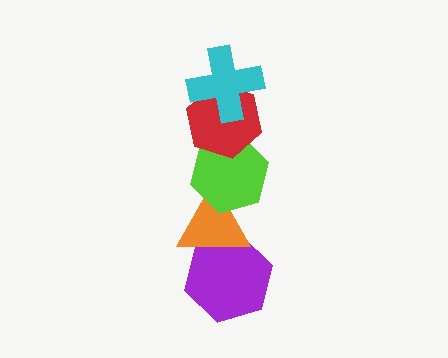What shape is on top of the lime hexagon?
The red hexagon is on top of the lime hexagon.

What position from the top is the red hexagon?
The red hexagon is 2nd from the top.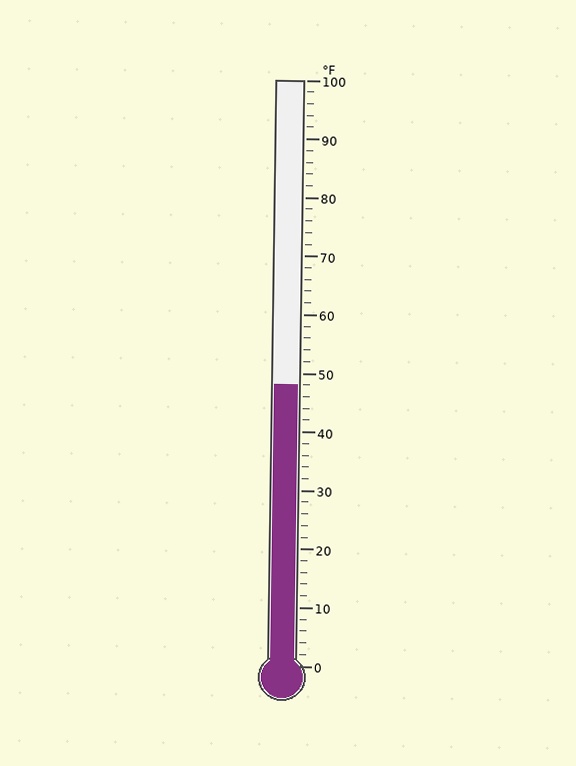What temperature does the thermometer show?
The thermometer shows approximately 48°F.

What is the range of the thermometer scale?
The thermometer scale ranges from 0°F to 100°F.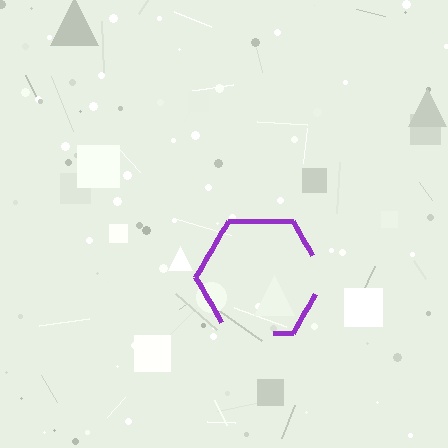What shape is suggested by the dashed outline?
The dashed outline suggests a hexagon.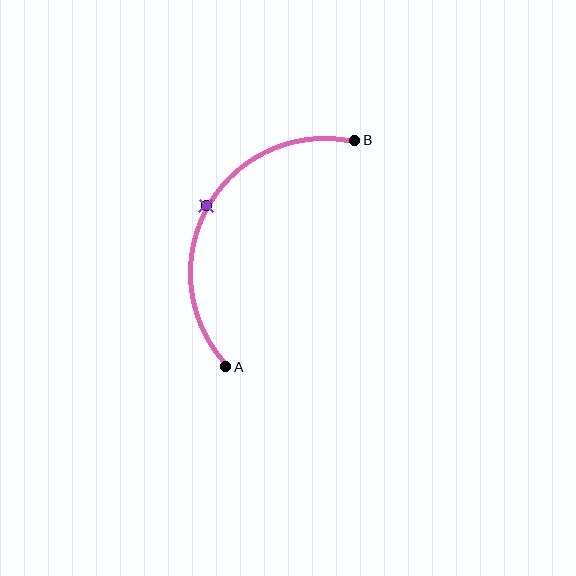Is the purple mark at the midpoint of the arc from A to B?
Yes. The purple mark lies on the arc at equal arc-length from both A and B — it is the arc midpoint.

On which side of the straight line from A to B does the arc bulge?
The arc bulges to the left of the straight line connecting A and B.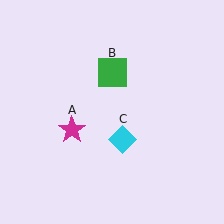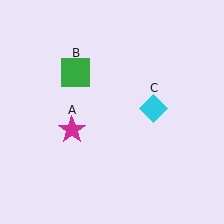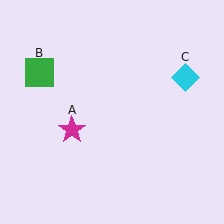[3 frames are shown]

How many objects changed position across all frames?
2 objects changed position: green square (object B), cyan diamond (object C).